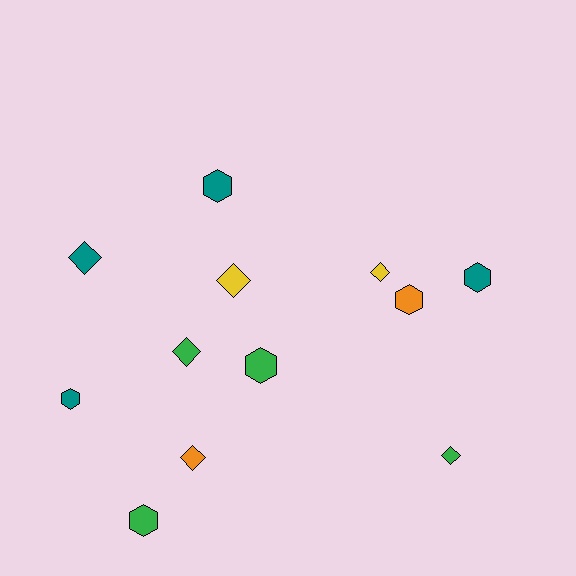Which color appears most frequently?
Green, with 4 objects.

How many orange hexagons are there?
There is 1 orange hexagon.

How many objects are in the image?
There are 12 objects.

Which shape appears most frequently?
Diamond, with 6 objects.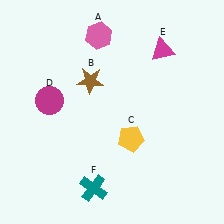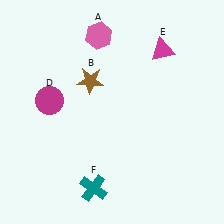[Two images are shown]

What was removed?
The yellow pentagon (C) was removed in Image 2.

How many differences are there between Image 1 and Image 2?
There is 1 difference between the two images.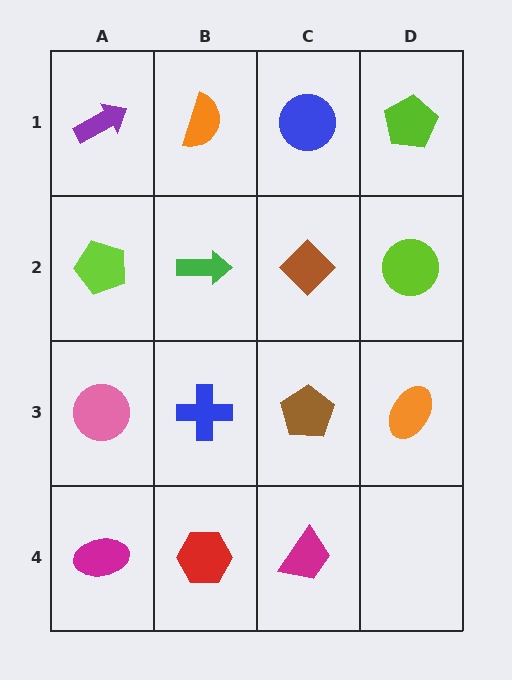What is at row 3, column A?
A pink circle.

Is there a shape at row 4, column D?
No, that cell is empty.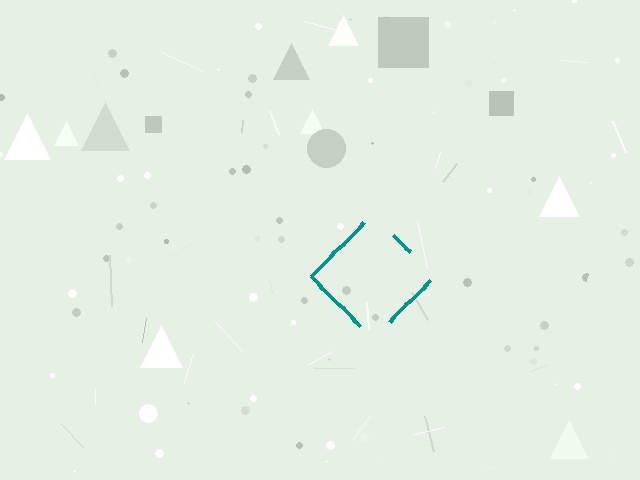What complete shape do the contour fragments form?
The contour fragments form a diamond.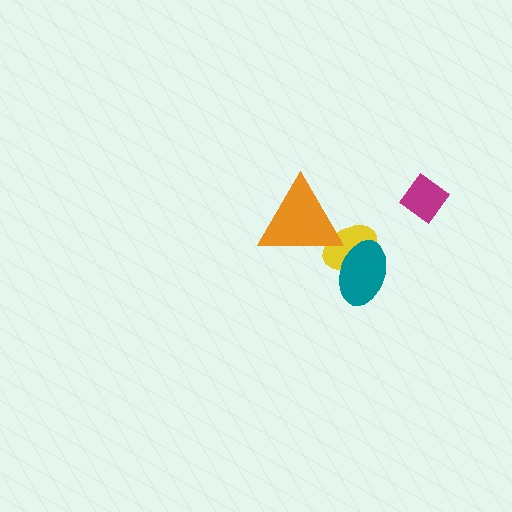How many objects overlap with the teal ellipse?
1 object overlaps with the teal ellipse.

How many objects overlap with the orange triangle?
1 object overlaps with the orange triangle.